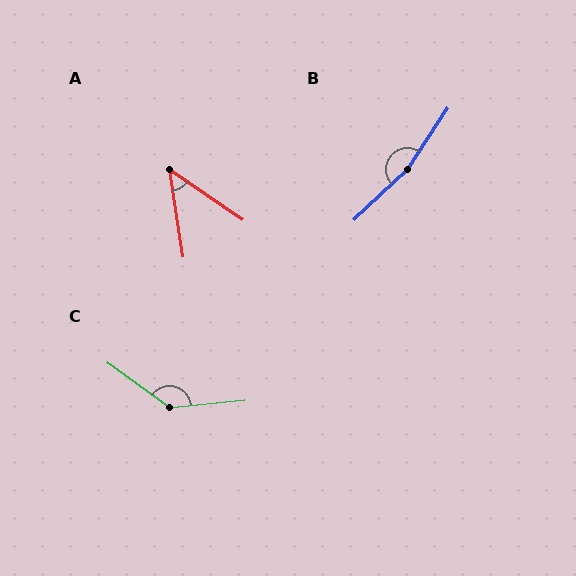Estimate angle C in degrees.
Approximately 138 degrees.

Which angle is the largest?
B, at approximately 167 degrees.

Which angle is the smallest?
A, at approximately 47 degrees.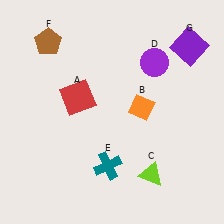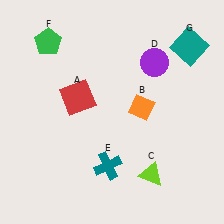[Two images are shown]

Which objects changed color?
F changed from brown to green. G changed from purple to teal.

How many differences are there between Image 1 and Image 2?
There are 2 differences between the two images.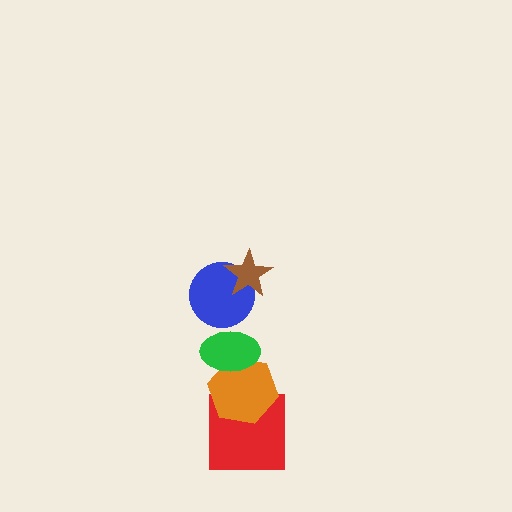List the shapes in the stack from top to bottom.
From top to bottom: the brown star, the blue circle, the green ellipse, the orange hexagon, the red square.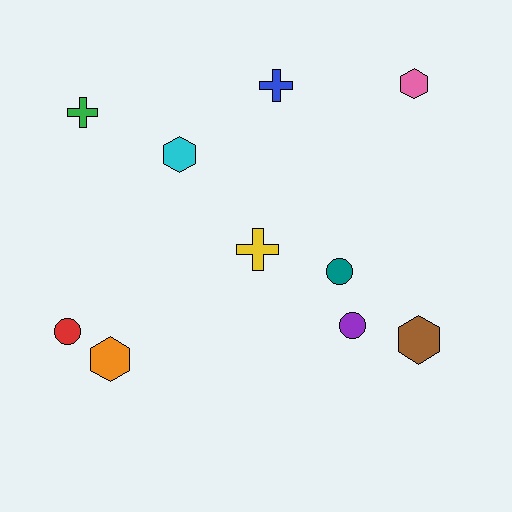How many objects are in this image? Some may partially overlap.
There are 10 objects.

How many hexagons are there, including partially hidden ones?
There are 4 hexagons.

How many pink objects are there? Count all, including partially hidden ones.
There is 1 pink object.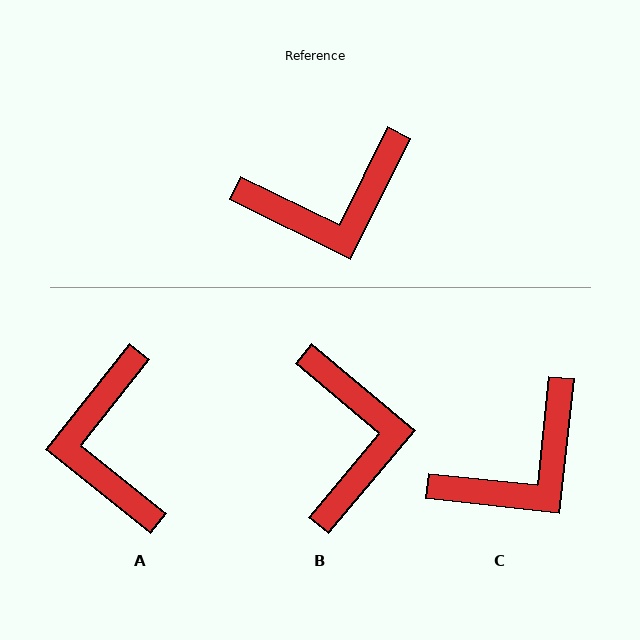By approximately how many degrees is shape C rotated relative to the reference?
Approximately 20 degrees counter-clockwise.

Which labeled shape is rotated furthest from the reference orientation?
A, about 102 degrees away.